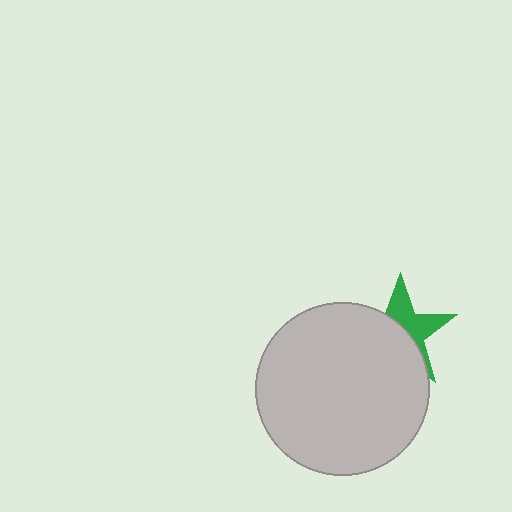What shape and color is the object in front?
The object in front is a light gray circle.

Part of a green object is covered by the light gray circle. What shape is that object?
It is a star.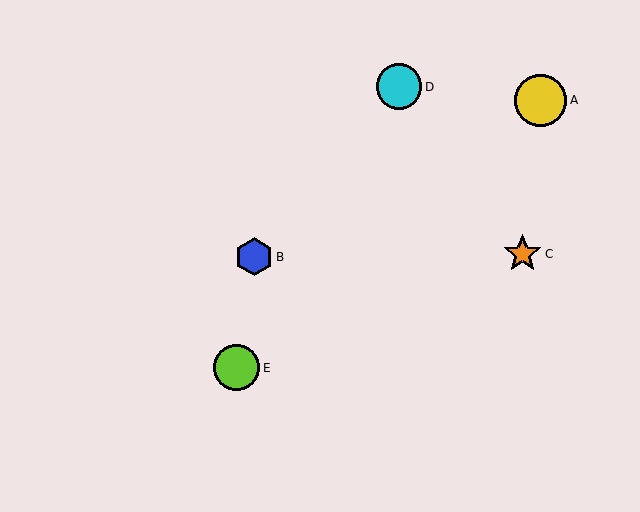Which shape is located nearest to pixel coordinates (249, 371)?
The lime circle (labeled E) at (237, 368) is nearest to that location.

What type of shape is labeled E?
Shape E is a lime circle.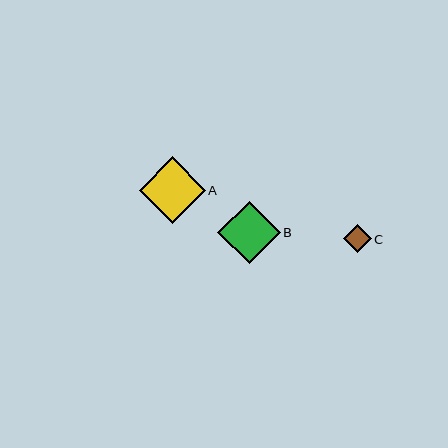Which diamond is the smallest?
Diamond C is the smallest with a size of approximately 28 pixels.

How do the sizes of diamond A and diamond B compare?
Diamond A and diamond B are approximately the same size.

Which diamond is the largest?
Diamond A is the largest with a size of approximately 66 pixels.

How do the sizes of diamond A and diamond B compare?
Diamond A and diamond B are approximately the same size.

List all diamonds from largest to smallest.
From largest to smallest: A, B, C.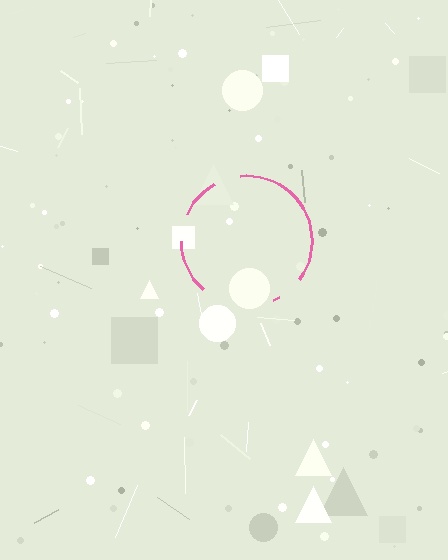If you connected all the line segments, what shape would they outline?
They would outline a circle.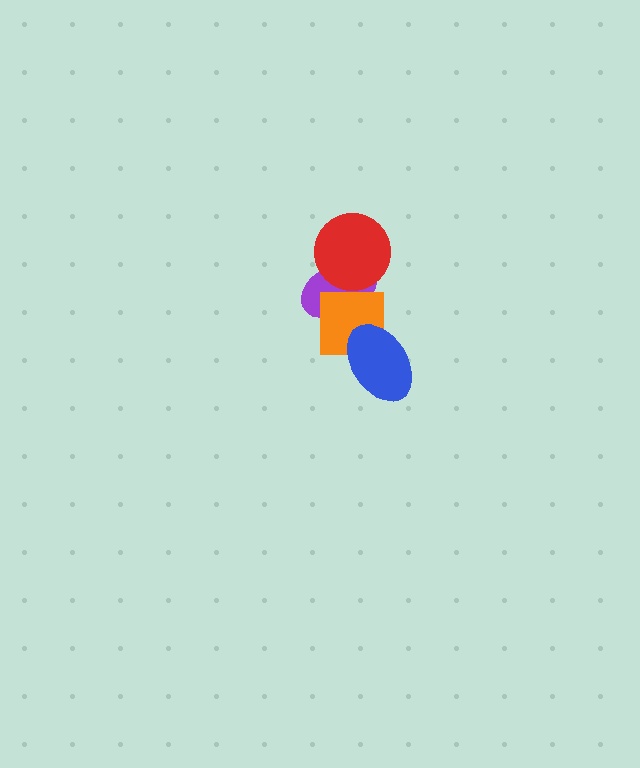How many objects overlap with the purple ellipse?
2 objects overlap with the purple ellipse.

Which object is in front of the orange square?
The blue ellipse is in front of the orange square.